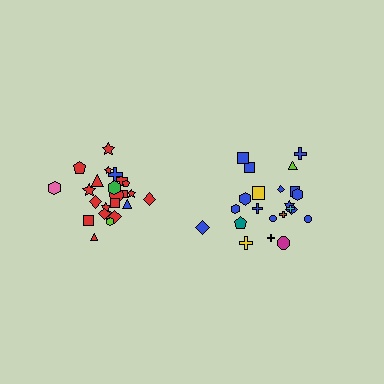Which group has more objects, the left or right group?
The left group.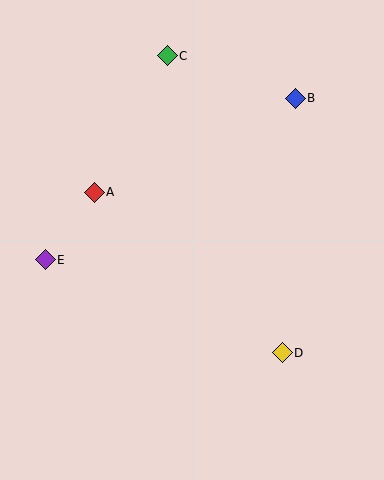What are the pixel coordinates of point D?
Point D is at (282, 353).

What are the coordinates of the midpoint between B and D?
The midpoint between B and D is at (289, 226).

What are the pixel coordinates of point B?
Point B is at (295, 98).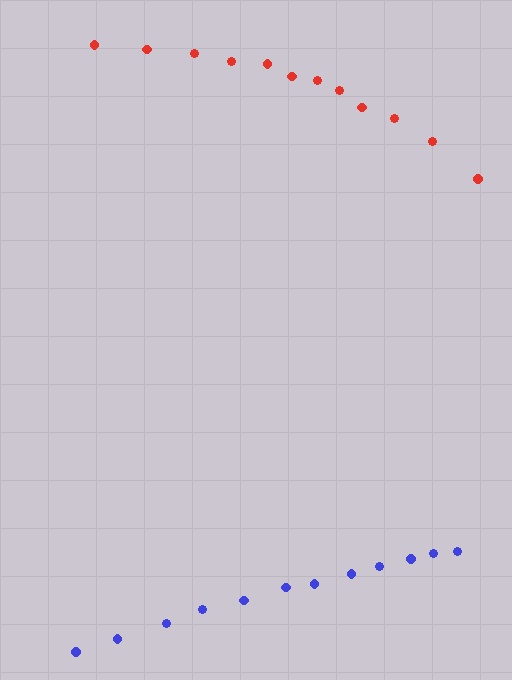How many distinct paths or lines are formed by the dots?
There are 2 distinct paths.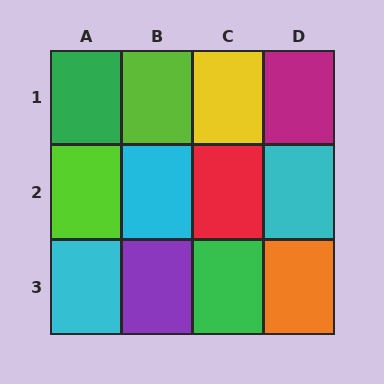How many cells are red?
1 cell is red.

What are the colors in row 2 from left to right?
Lime, cyan, red, cyan.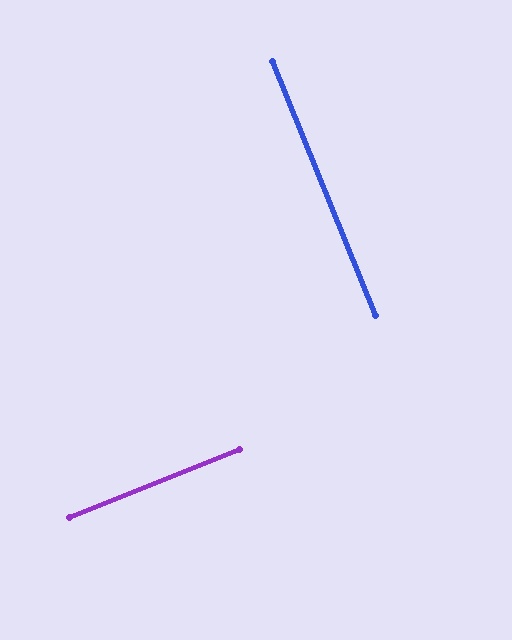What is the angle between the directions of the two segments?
Approximately 90 degrees.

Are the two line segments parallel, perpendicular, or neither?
Perpendicular — they meet at approximately 90°.